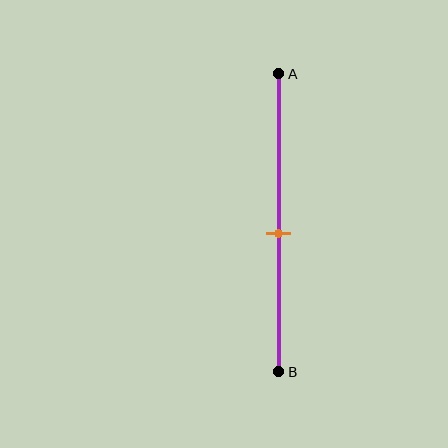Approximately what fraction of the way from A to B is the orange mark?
The orange mark is approximately 55% of the way from A to B.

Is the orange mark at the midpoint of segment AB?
No, the mark is at about 55% from A, not at the 50% midpoint.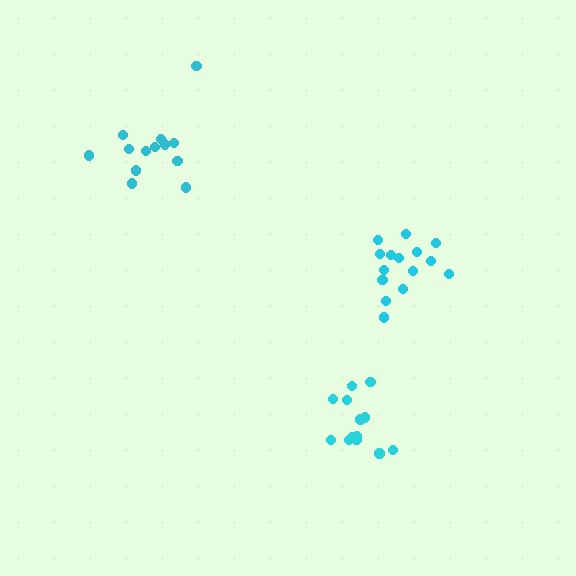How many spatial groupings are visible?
There are 3 spatial groupings.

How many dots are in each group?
Group 1: 13 dots, Group 2: 15 dots, Group 3: 13 dots (41 total).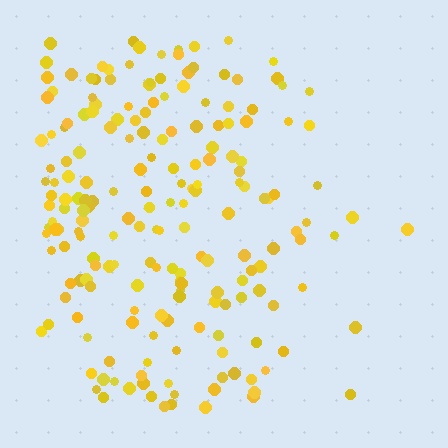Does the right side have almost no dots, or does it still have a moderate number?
Still a moderate number, just noticeably fewer than the left.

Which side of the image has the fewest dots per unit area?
The right.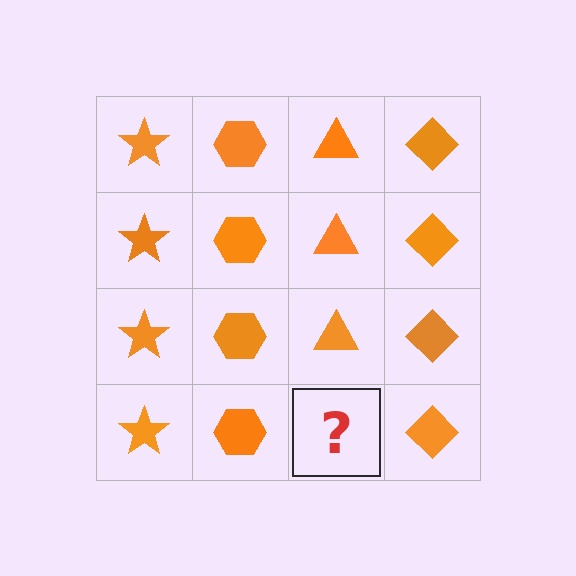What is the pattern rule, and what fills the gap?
The rule is that each column has a consistent shape. The gap should be filled with an orange triangle.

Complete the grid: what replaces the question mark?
The question mark should be replaced with an orange triangle.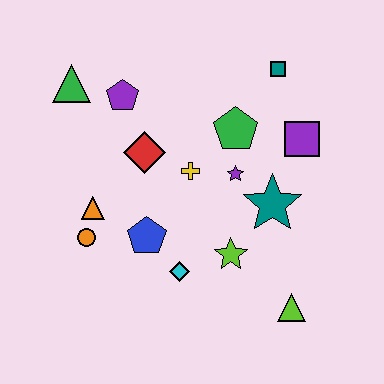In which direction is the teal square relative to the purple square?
The teal square is above the purple square.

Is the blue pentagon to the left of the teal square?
Yes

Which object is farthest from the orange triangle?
The teal square is farthest from the orange triangle.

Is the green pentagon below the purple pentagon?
Yes